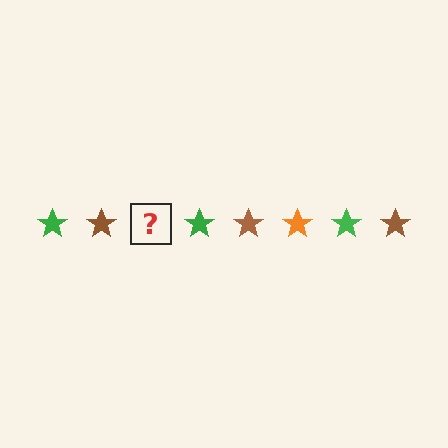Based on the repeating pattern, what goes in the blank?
The blank should be an orange star.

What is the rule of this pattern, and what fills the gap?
The rule is that the pattern cycles through green, brown, orange stars. The gap should be filled with an orange star.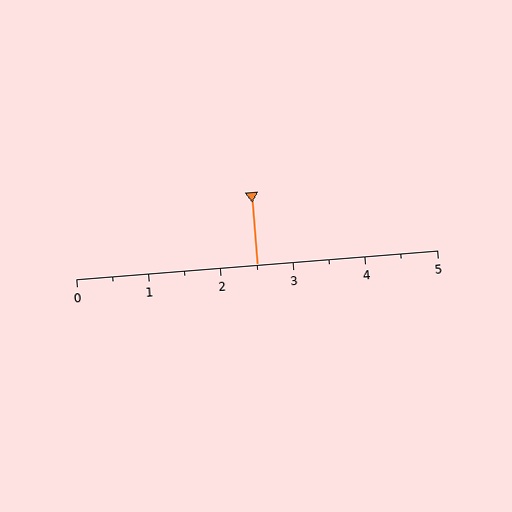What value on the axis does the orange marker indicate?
The marker indicates approximately 2.5.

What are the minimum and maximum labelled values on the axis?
The axis runs from 0 to 5.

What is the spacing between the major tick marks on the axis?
The major ticks are spaced 1 apart.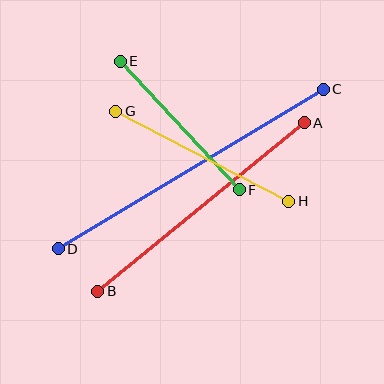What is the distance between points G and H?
The distance is approximately 195 pixels.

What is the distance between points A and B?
The distance is approximately 267 pixels.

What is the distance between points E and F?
The distance is approximately 175 pixels.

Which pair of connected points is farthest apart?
Points C and D are farthest apart.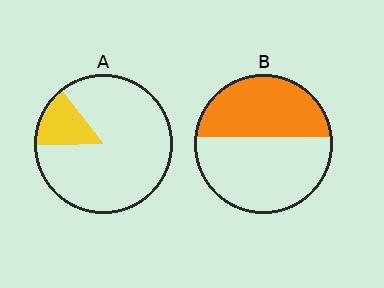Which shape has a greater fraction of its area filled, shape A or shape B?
Shape B.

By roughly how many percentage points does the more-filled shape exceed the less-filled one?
By roughly 30 percentage points (B over A).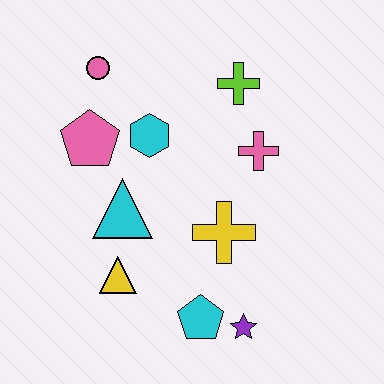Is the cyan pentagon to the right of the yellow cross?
No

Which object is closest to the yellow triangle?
The cyan triangle is closest to the yellow triangle.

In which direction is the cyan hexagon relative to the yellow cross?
The cyan hexagon is above the yellow cross.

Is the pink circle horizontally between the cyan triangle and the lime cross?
No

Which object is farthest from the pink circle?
The purple star is farthest from the pink circle.